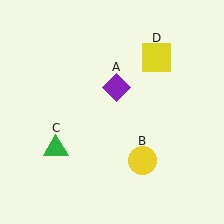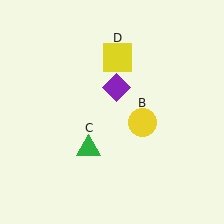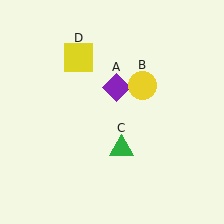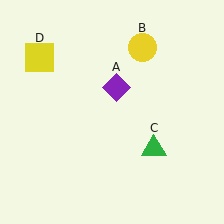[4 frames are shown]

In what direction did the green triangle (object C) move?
The green triangle (object C) moved right.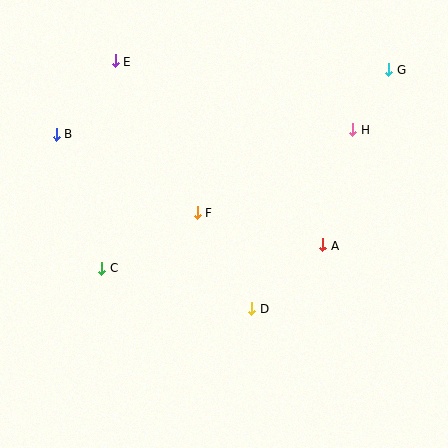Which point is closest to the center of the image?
Point F at (197, 212) is closest to the center.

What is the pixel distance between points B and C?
The distance between B and C is 142 pixels.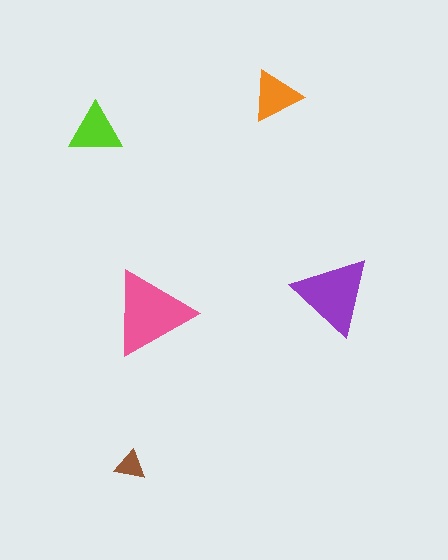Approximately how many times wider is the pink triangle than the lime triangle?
About 1.5 times wider.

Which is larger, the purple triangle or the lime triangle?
The purple one.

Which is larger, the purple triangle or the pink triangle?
The pink one.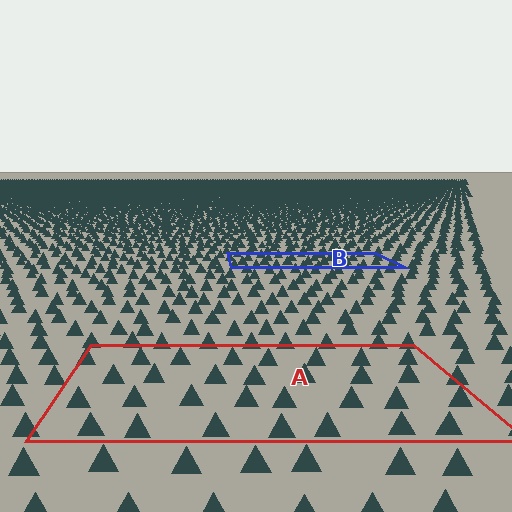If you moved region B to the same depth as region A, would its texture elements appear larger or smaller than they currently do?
They would appear larger. At a closer depth, the same texture elements are projected at a bigger on-screen size.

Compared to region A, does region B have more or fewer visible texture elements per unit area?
Region B has more texture elements per unit area — they are packed more densely because it is farther away.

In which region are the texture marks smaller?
The texture marks are smaller in region B, because it is farther away.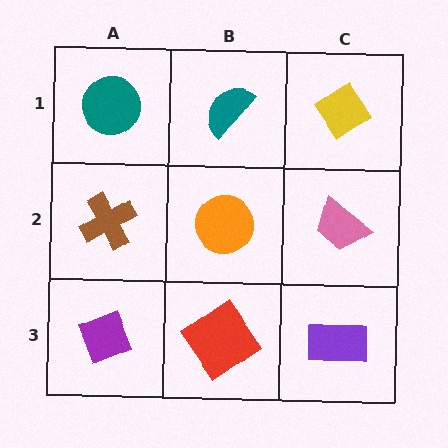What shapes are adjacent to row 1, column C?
A pink trapezoid (row 2, column C), a teal semicircle (row 1, column B).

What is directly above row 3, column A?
A brown cross.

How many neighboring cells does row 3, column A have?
2.